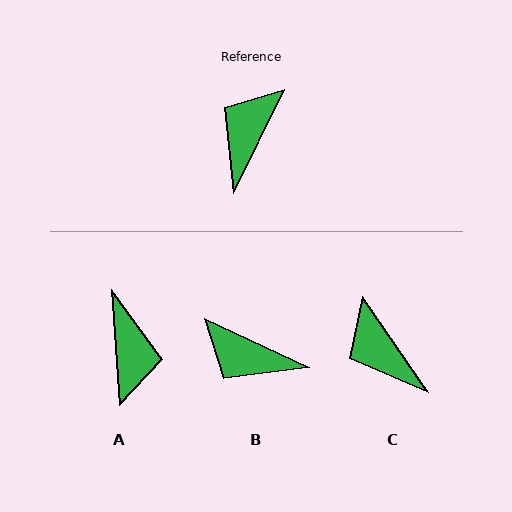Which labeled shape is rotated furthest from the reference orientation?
A, about 150 degrees away.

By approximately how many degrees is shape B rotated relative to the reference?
Approximately 91 degrees counter-clockwise.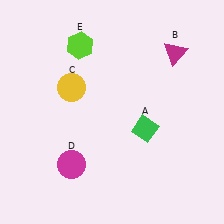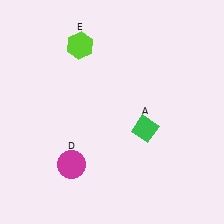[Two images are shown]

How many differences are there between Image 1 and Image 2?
There are 2 differences between the two images.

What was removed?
The magenta triangle (B), the yellow circle (C) were removed in Image 2.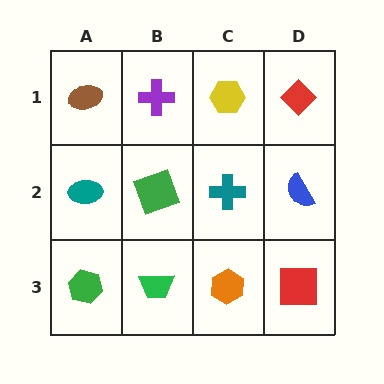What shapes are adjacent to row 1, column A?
A teal ellipse (row 2, column A), a purple cross (row 1, column B).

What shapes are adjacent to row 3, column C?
A teal cross (row 2, column C), a green trapezoid (row 3, column B), a red square (row 3, column D).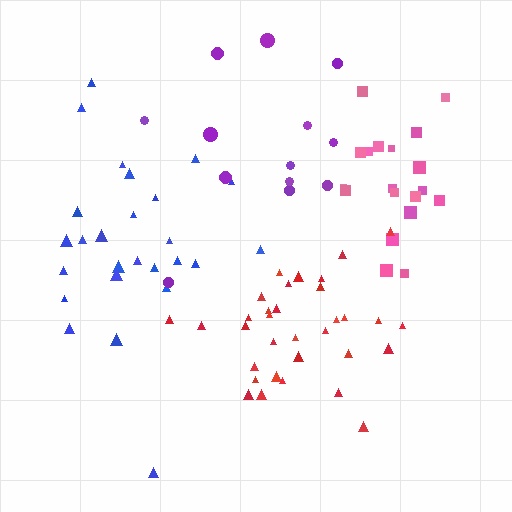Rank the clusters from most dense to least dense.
red, pink, blue, purple.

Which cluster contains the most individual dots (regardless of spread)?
Red (33).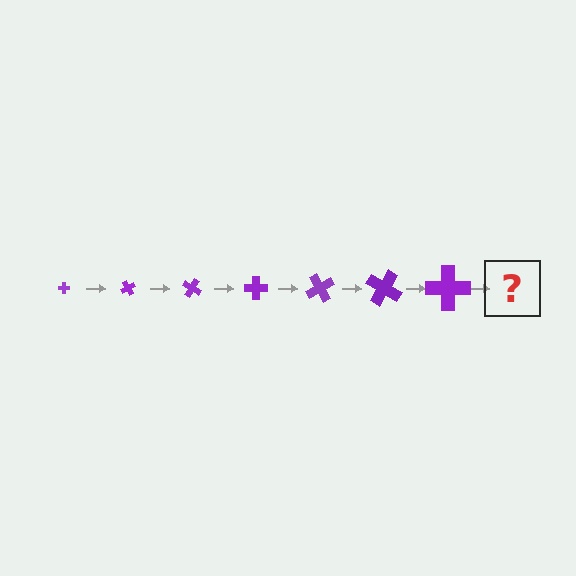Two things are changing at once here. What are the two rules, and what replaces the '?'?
The two rules are that the cross grows larger each step and it rotates 60 degrees each step. The '?' should be a cross, larger than the previous one and rotated 420 degrees from the start.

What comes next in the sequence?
The next element should be a cross, larger than the previous one and rotated 420 degrees from the start.